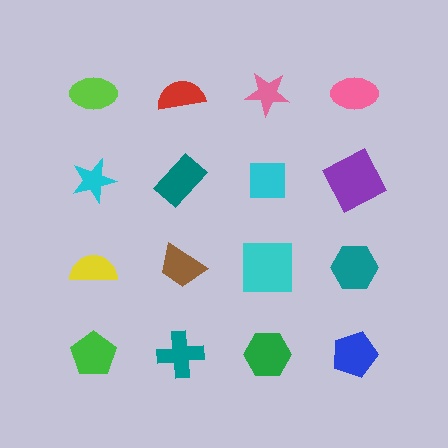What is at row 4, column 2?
A teal cross.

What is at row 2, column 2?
A teal rectangle.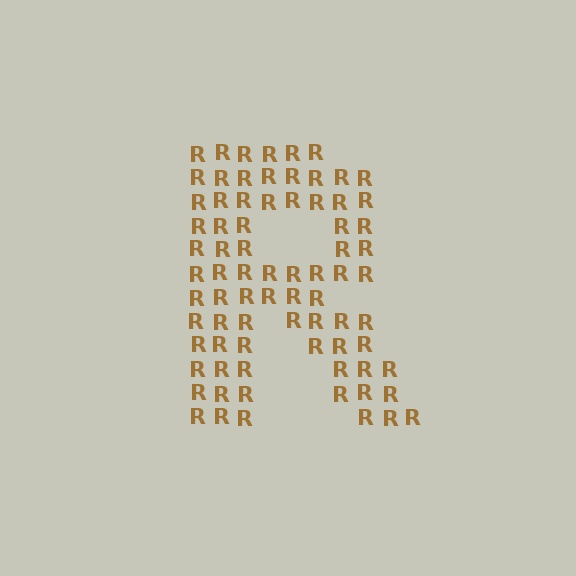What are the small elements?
The small elements are letter R's.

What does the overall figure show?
The overall figure shows the letter R.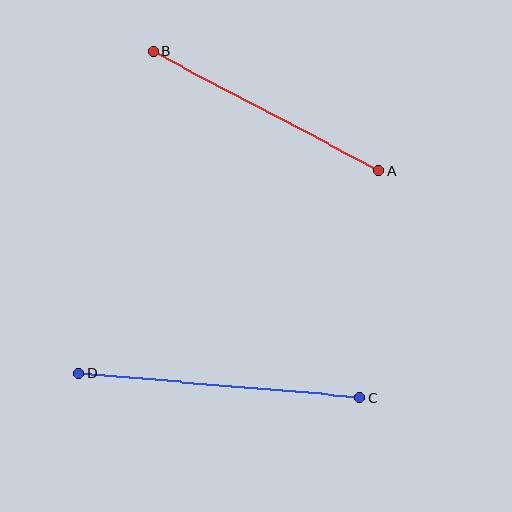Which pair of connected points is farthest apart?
Points C and D are farthest apart.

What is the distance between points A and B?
The distance is approximately 254 pixels.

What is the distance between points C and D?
The distance is approximately 282 pixels.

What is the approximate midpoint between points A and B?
The midpoint is at approximately (266, 111) pixels.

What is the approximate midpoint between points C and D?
The midpoint is at approximately (219, 385) pixels.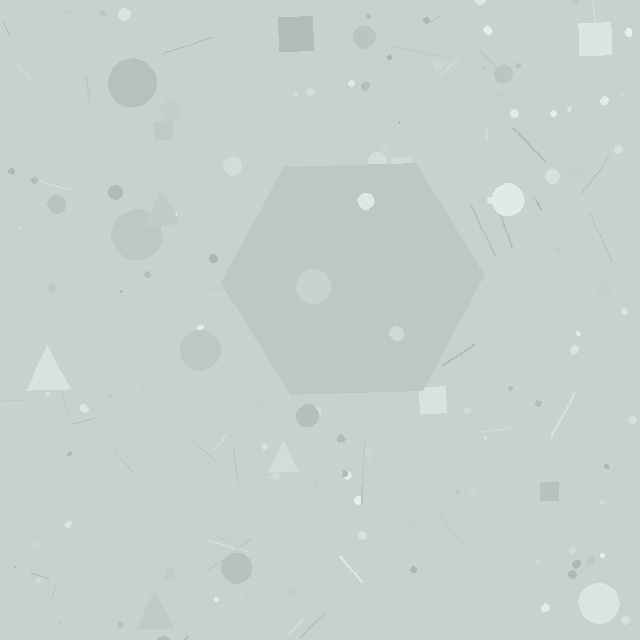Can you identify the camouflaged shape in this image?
The camouflaged shape is a hexagon.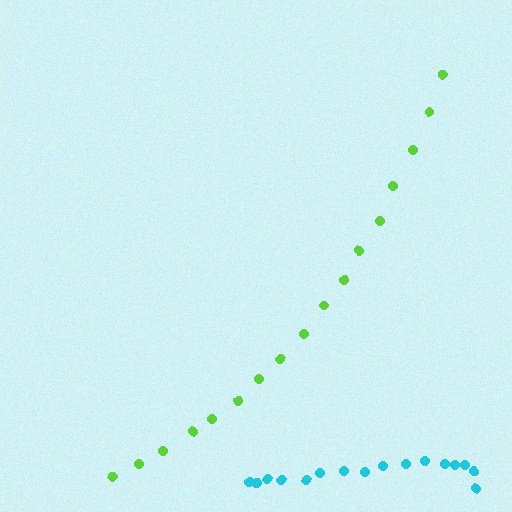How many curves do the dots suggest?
There are 2 distinct paths.